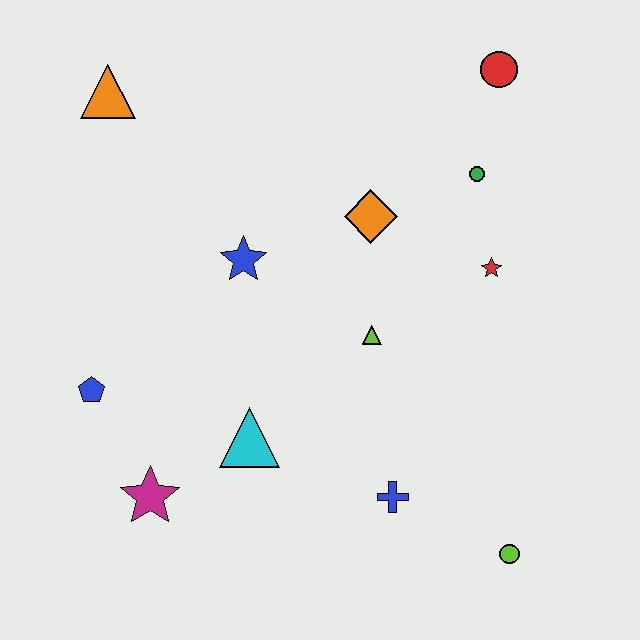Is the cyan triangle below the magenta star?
No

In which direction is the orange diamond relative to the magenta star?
The orange diamond is above the magenta star.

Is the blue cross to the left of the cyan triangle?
No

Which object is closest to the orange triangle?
The blue star is closest to the orange triangle.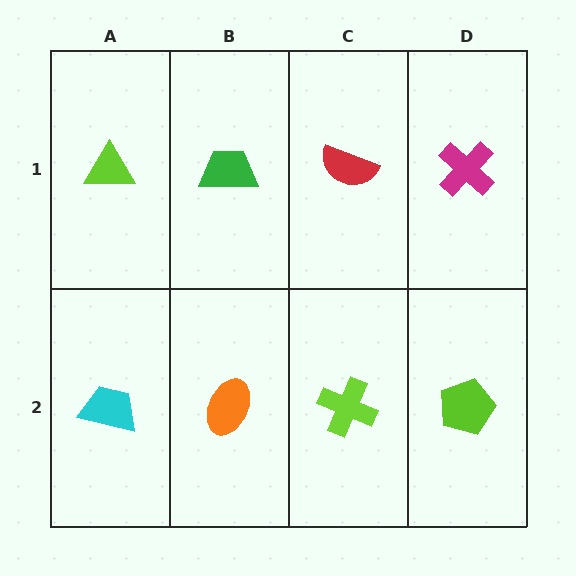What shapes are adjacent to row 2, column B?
A green trapezoid (row 1, column B), a cyan trapezoid (row 2, column A), a lime cross (row 2, column C).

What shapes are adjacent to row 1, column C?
A lime cross (row 2, column C), a green trapezoid (row 1, column B), a magenta cross (row 1, column D).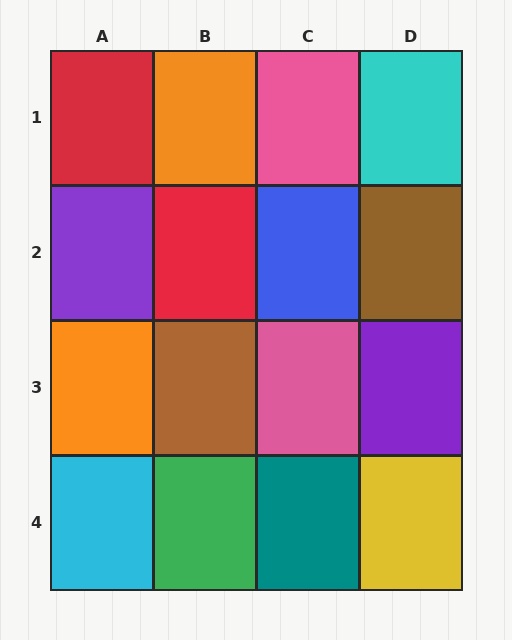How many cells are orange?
2 cells are orange.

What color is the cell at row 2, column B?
Red.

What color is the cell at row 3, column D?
Purple.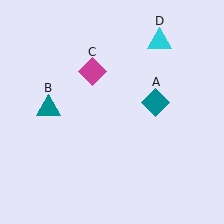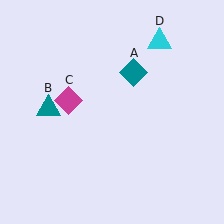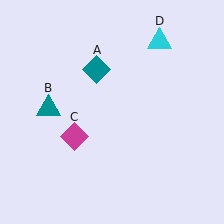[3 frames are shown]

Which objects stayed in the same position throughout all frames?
Teal triangle (object B) and cyan triangle (object D) remained stationary.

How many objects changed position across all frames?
2 objects changed position: teal diamond (object A), magenta diamond (object C).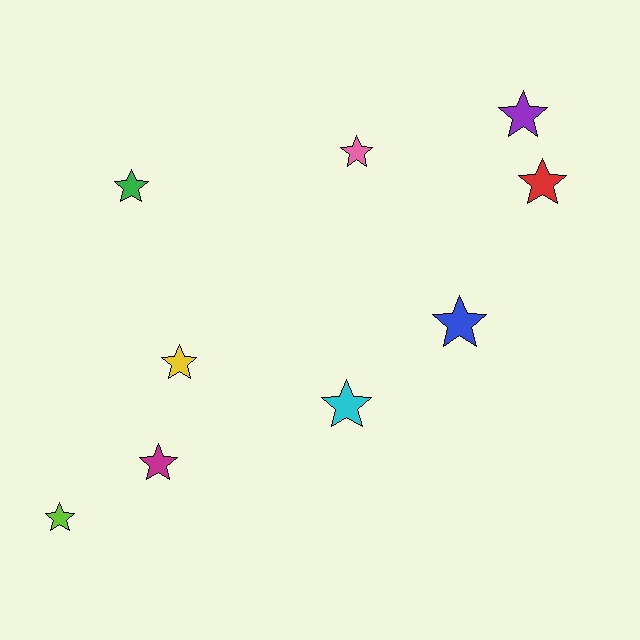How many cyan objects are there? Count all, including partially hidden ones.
There is 1 cyan object.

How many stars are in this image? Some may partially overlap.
There are 9 stars.